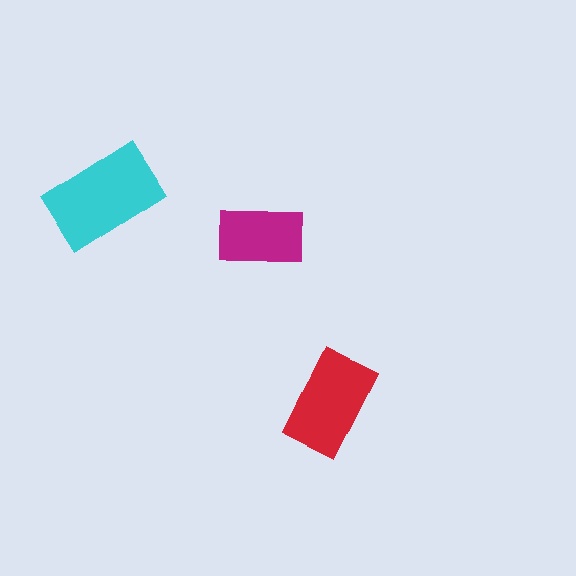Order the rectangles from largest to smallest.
the cyan one, the red one, the magenta one.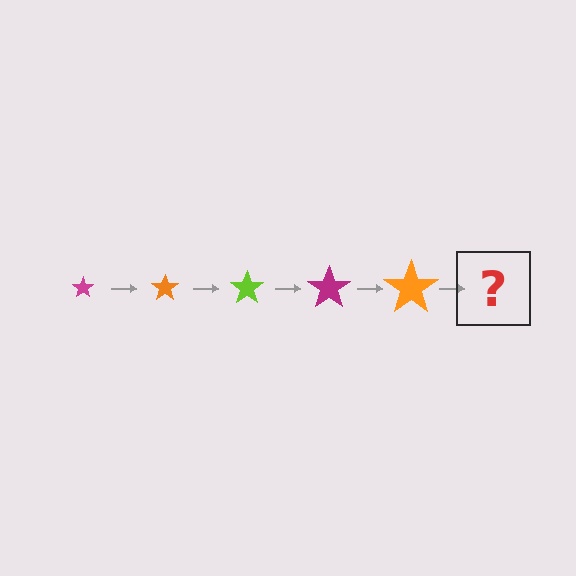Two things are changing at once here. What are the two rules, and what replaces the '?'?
The two rules are that the star grows larger each step and the color cycles through magenta, orange, and lime. The '?' should be a lime star, larger than the previous one.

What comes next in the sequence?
The next element should be a lime star, larger than the previous one.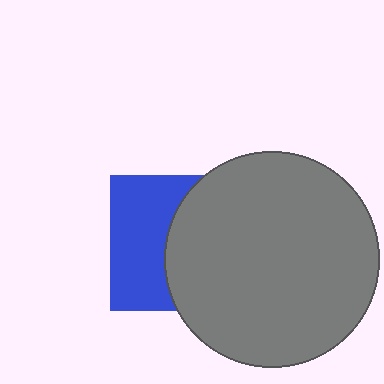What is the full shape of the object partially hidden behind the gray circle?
The partially hidden object is a blue square.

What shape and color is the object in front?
The object in front is a gray circle.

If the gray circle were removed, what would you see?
You would see the complete blue square.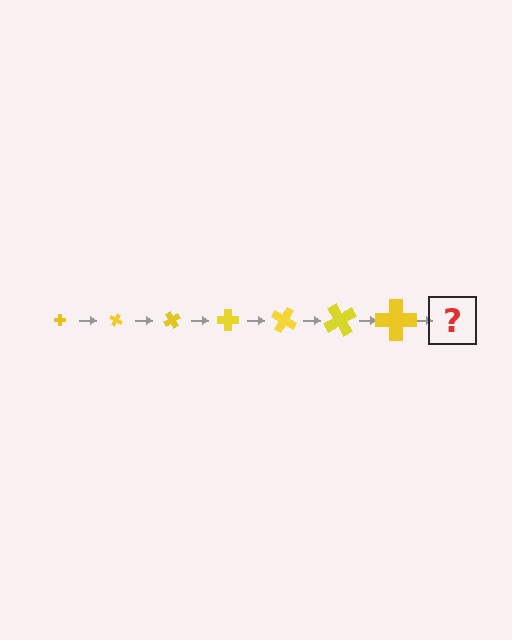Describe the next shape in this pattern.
It should be a cross, larger than the previous one and rotated 210 degrees from the start.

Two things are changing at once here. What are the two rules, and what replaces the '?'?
The two rules are that the cross grows larger each step and it rotates 30 degrees each step. The '?' should be a cross, larger than the previous one and rotated 210 degrees from the start.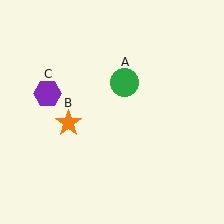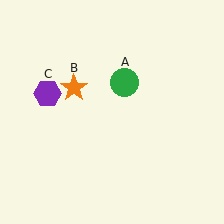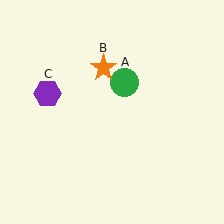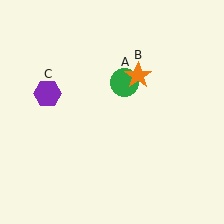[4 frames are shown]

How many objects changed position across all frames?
1 object changed position: orange star (object B).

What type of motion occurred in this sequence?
The orange star (object B) rotated clockwise around the center of the scene.